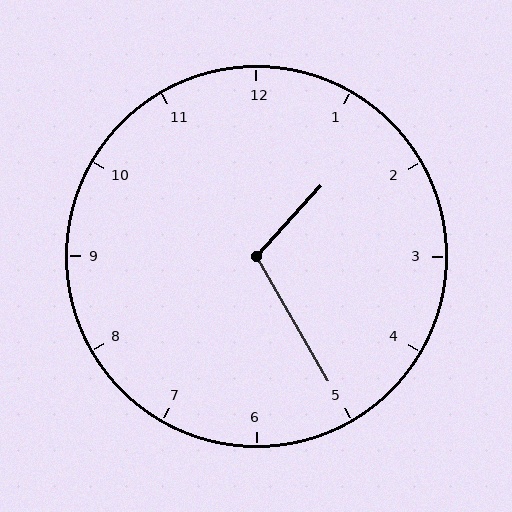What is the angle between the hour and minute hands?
Approximately 108 degrees.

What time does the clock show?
1:25.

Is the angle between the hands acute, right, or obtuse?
It is obtuse.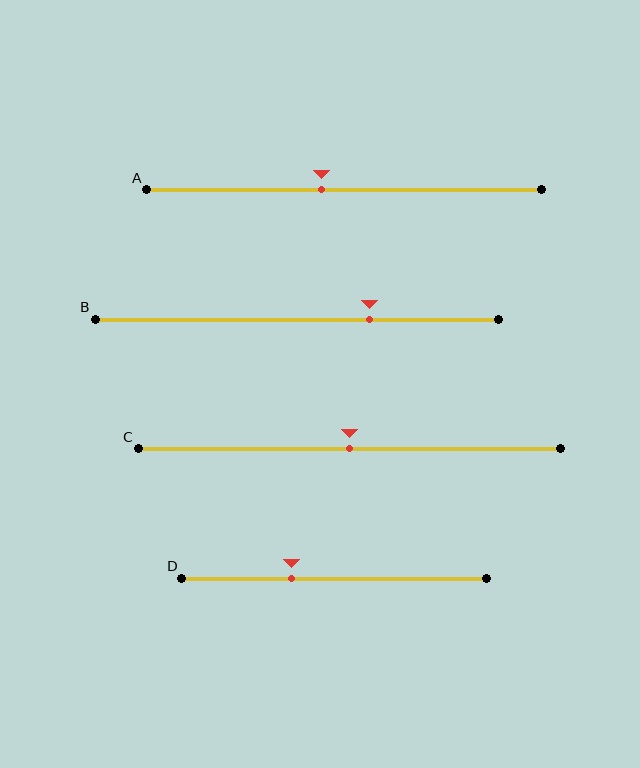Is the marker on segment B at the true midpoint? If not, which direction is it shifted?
No, the marker on segment B is shifted to the right by about 18% of the segment length.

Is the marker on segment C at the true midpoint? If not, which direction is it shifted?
Yes, the marker on segment C is at the true midpoint.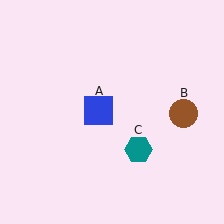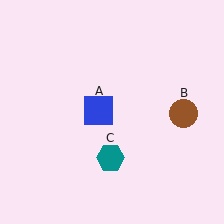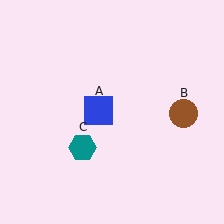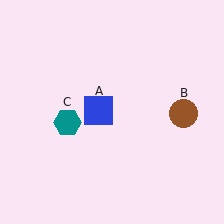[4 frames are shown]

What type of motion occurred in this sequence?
The teal hexagon (object C) rotated clockwise around the center of the scene.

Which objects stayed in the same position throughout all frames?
Blue square (object A) and brown circle (object B) remained stationary.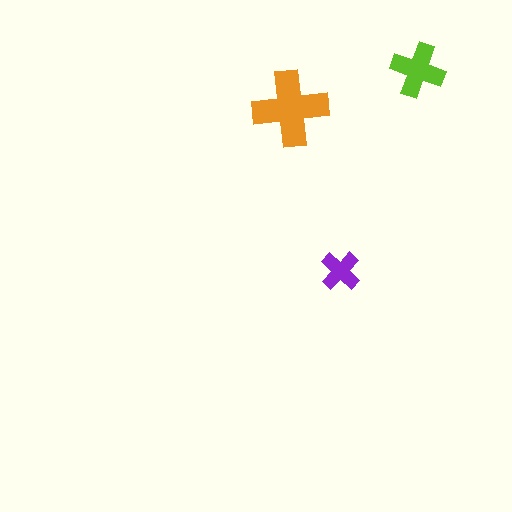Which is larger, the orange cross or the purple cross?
The orange one.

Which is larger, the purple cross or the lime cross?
The lime one.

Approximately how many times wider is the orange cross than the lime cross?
About 1.5 times wider.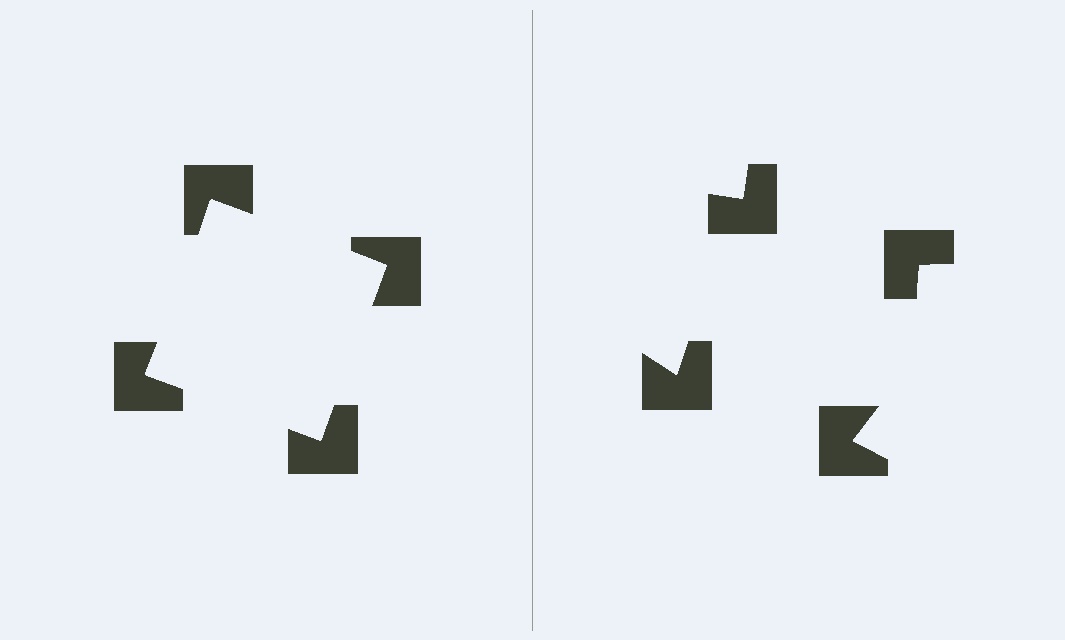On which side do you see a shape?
An illusory square appears on the left side. On the right side the wedge cuts are rotated, so no coherent shape forms.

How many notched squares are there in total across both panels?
8 — 4 on each side.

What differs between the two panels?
The notched squares are positioned identically on both sides; only the wedge orientations differ. On the left they align to a square; on the right they are misaligned.